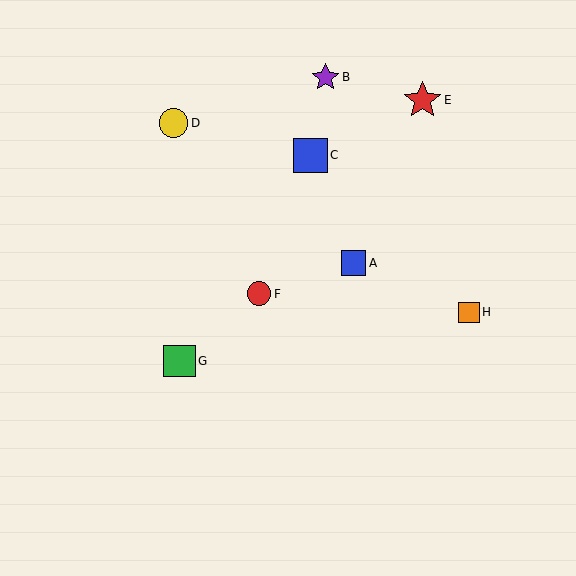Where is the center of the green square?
The center of the green square is at (179, 361).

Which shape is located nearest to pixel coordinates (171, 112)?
The yellow circle (labeled D) at (174, 123) is nearest to that location.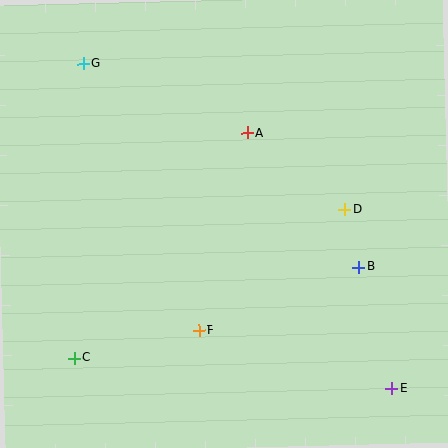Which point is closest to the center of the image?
Point A at (247, 133) is closest to the center.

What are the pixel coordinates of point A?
Point A is at (247, 133).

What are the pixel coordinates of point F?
Point F is at (199, 330).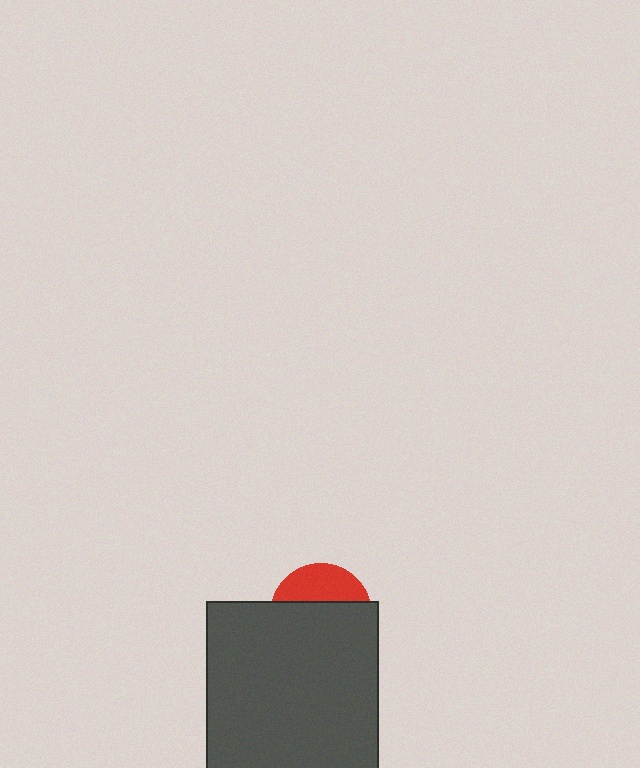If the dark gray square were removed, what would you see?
You would see the complete red circle.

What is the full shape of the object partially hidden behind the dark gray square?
The partially hidden object is a red circle.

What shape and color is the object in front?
The object in front is a dark gray square.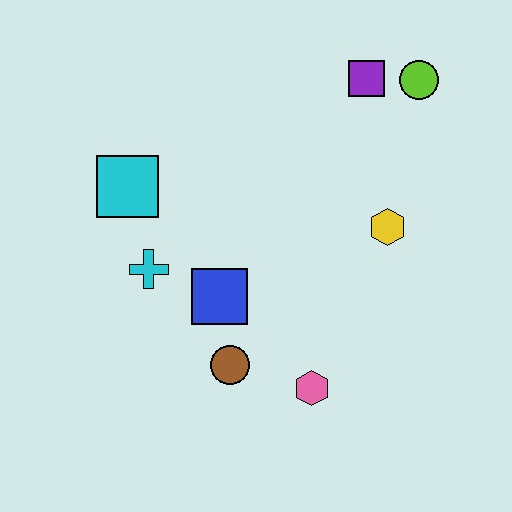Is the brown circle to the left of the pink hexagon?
Yes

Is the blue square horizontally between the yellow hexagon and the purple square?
No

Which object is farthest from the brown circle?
The lime circle is farthest from the brown circle.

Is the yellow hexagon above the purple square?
No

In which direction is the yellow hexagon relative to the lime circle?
The yellow hexagon is below the lime circle.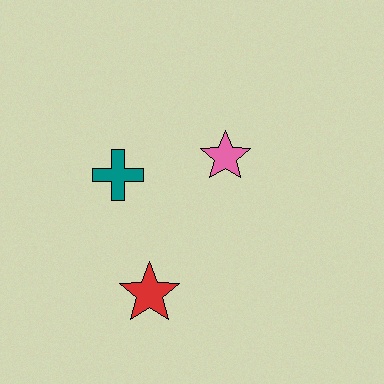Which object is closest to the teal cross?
The pink star is closest to the teal cross.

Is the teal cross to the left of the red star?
Yes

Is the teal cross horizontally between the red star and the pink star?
No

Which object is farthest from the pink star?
The red star is farthest from the pink star.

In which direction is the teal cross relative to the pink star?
The teal cross is to the left of the pink star.